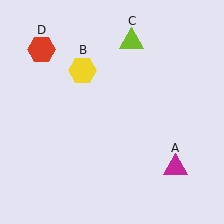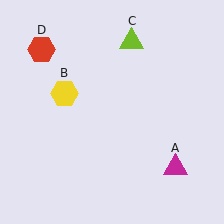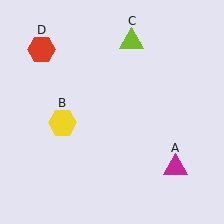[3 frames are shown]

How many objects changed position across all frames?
1 object changed position: yellow hexagon (object B).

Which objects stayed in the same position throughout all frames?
Magenta triangle (object A) and lime triangle (object C) and red hexagon (object D) remained stationary.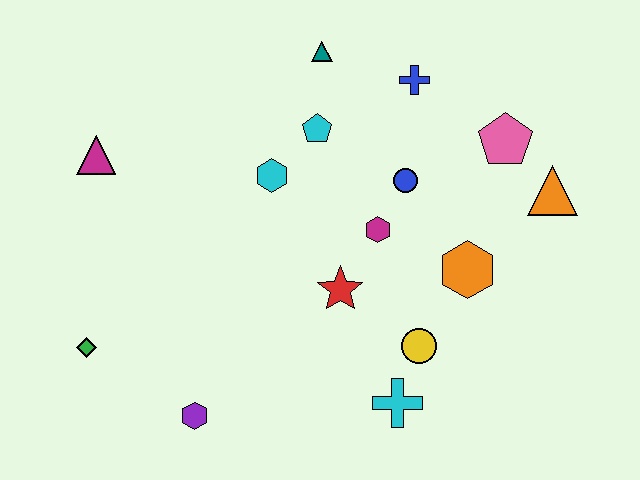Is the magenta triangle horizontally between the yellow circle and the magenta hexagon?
No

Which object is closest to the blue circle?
The magenta hexagon is closest to the blue circle.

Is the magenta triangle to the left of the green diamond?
No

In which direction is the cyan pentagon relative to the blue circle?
The cyan pentagon is to the left of the blue circle.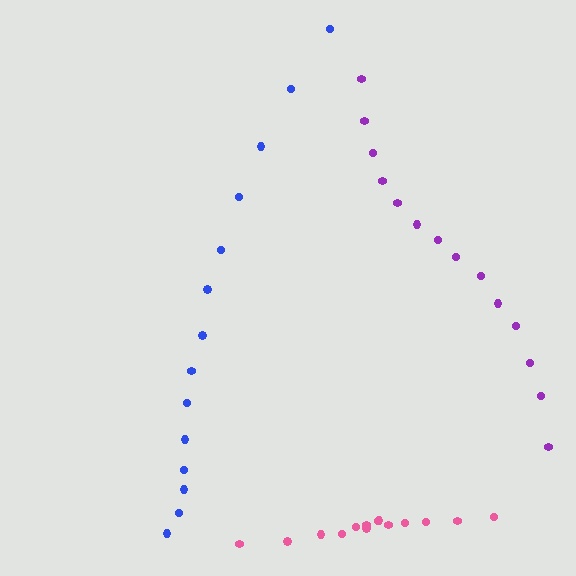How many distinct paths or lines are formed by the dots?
There are 3 distinct paths.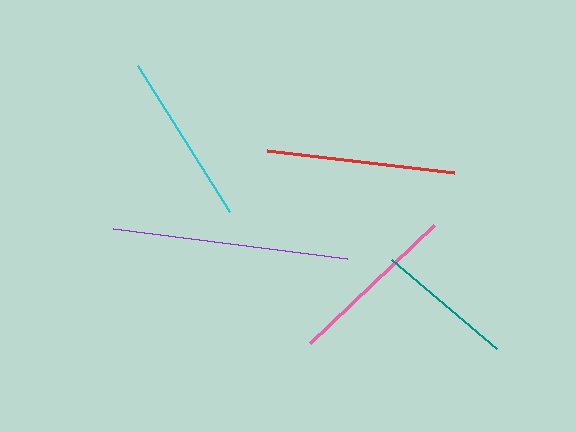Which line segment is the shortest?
The teal line is the shortest at approximately 137 pixels.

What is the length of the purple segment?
The purple segment is approximately 236 pixels long.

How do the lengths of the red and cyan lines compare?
The red and cyan lines are approximately the same length.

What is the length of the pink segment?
The pink segment is approximately 172 pixels long.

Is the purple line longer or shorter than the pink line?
The purple line is longer than the pink line.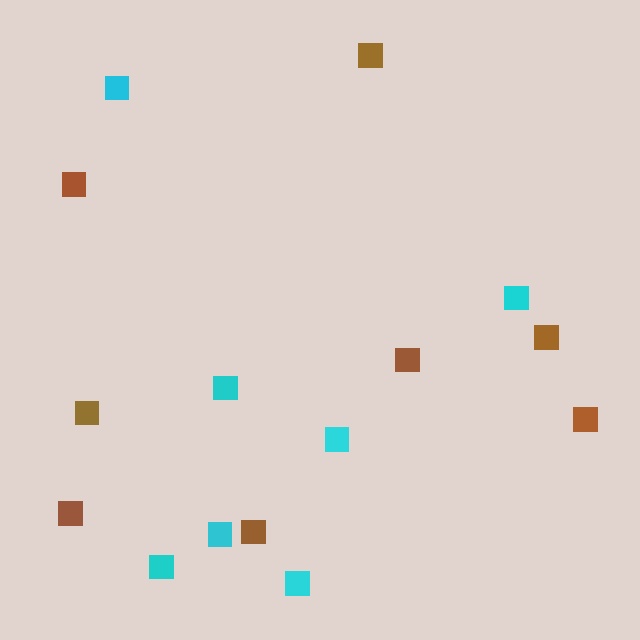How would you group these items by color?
There are 2 groups: one group of brown squares (8) and one group of cyan squares (7).